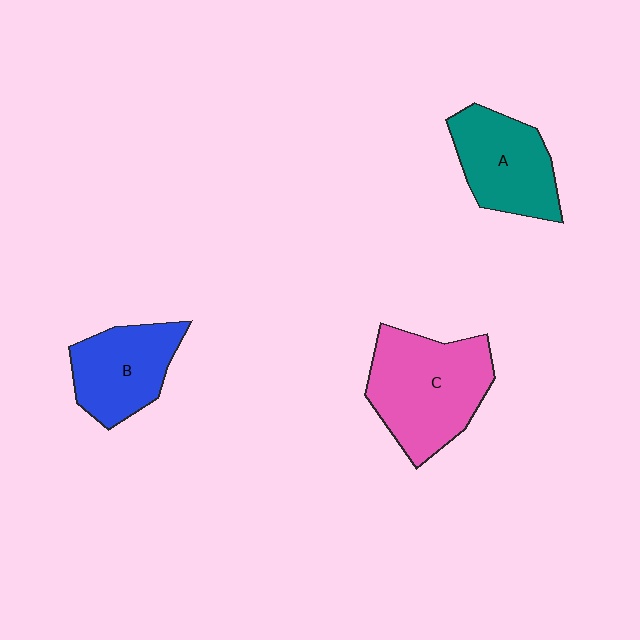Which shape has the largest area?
Shape C (pink).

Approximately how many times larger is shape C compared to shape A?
Approximately 1.4 times.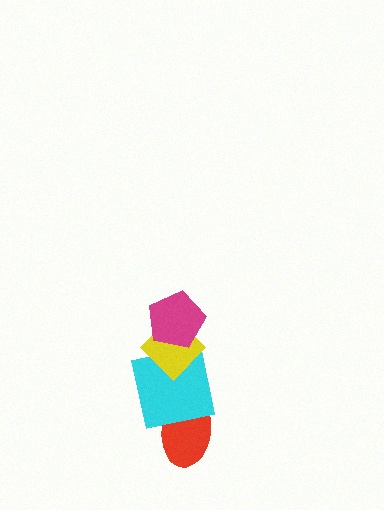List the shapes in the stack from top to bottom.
From top to bottom: the magenta pentagon, the yellow diamond, the cyan square, the red ellipse.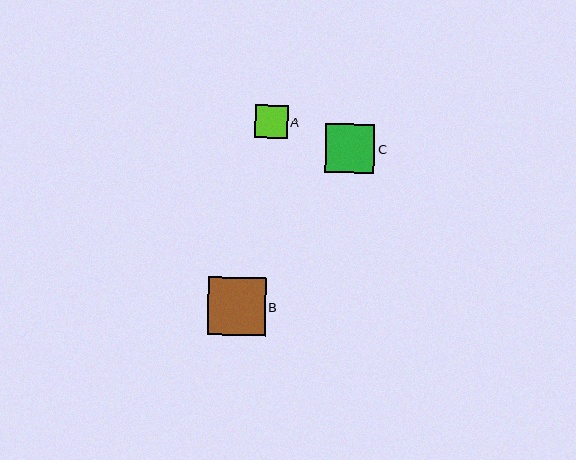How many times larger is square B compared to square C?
Square B is approximately 1.2 times the size of square C.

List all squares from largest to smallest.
From largest to smallest: B, C, A.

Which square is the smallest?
Square A is the smallest with a size of approximately 33 pixels.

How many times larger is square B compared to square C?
Square B is approximately 1.2 times the size of square C.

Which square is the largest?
Square B is the largest with a size of approximately 58 pixels.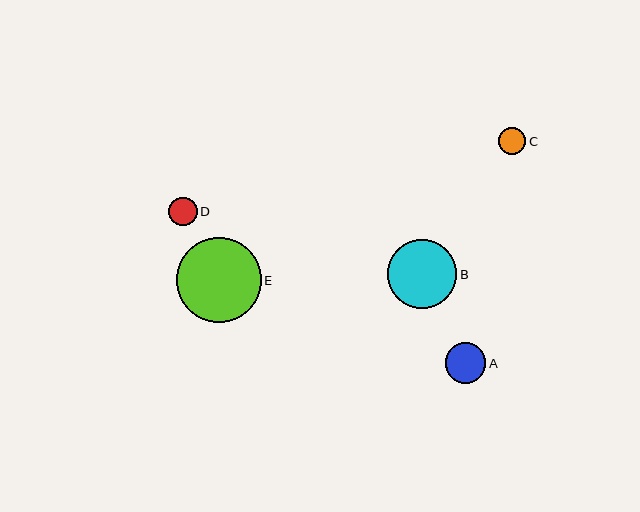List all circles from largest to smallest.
From largest to smallest: E, B, A, D, C.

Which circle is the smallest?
Circle C is the smallest with a size of approximately 27 pixels.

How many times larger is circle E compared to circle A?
Circle E is approximately 2.1 times the size of circle A.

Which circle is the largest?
Circle E is the largest with a size of approximately 85 pixels.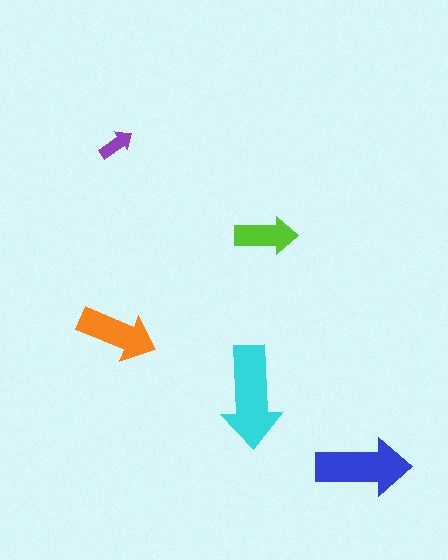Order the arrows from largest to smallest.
the cyan one, the blue one, the orange one, the lime one, the purple one.